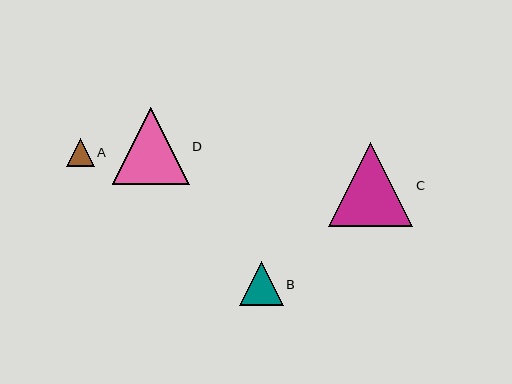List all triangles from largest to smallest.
From largest to smallest: C, D, B, A.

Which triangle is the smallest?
Triangle A is the smallest with a size of approximately 28 pixels.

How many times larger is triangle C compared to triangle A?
Triangle C is approximately 3.0 times the size of triangle A.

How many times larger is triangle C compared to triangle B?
Triangle C is approximately 1.9 times the size of triangle B.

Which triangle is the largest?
Triangle C is the largest with a size of approximately 84 pixels.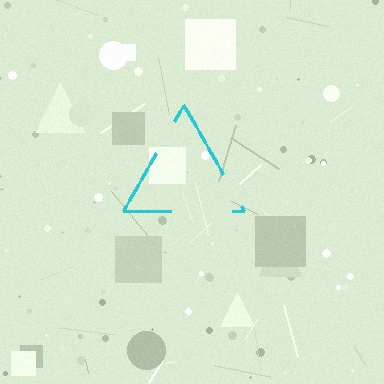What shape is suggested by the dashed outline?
The dashed outline suggests a triangle.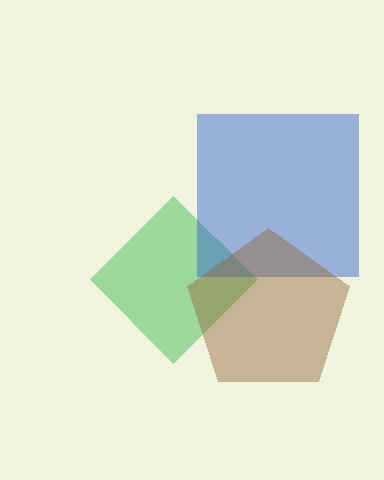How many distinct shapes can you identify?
There are 3 distinct shapes: a green diamond, a blue square, a brown pentagon.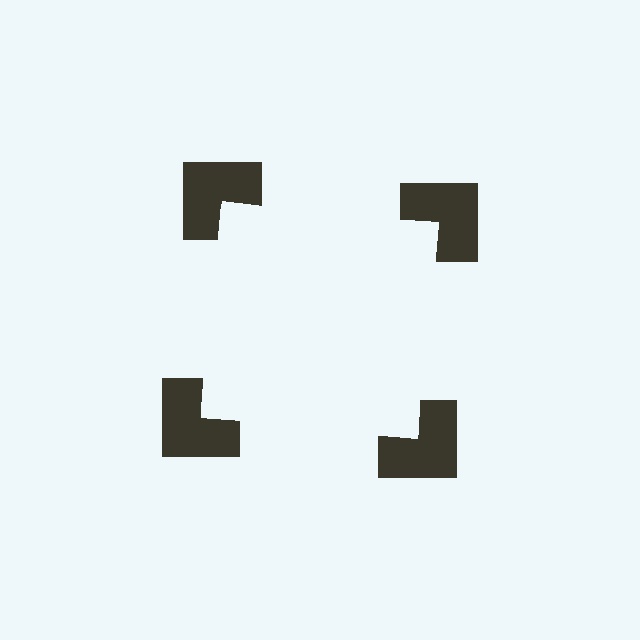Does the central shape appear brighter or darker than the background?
It typically appears slightly brighter than the background, even though no actual brightness change is drawn.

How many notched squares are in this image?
There are 4 — one at each vertex of the illusory square.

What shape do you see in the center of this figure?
An illusory square — its edges are inferred from the aligned wedge cuts in the notched squares, not physically drawn.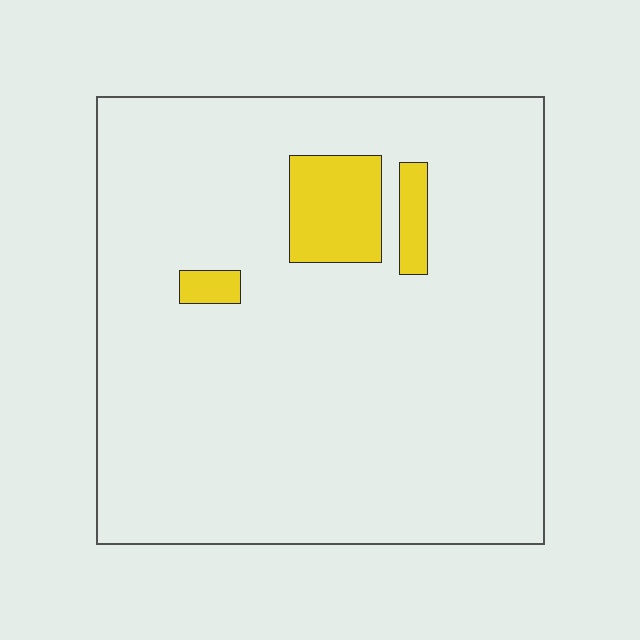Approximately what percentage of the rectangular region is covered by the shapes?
Approximately 10%.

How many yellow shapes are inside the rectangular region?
3.